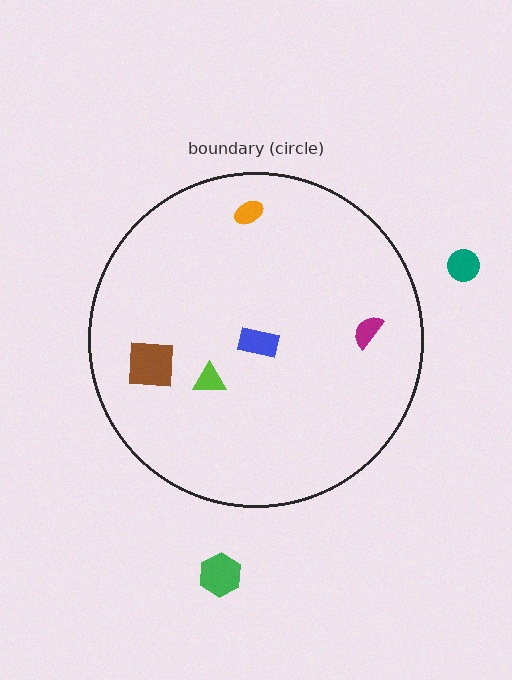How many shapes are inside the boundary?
5 inside, 2 outside.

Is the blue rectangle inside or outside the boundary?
Inside.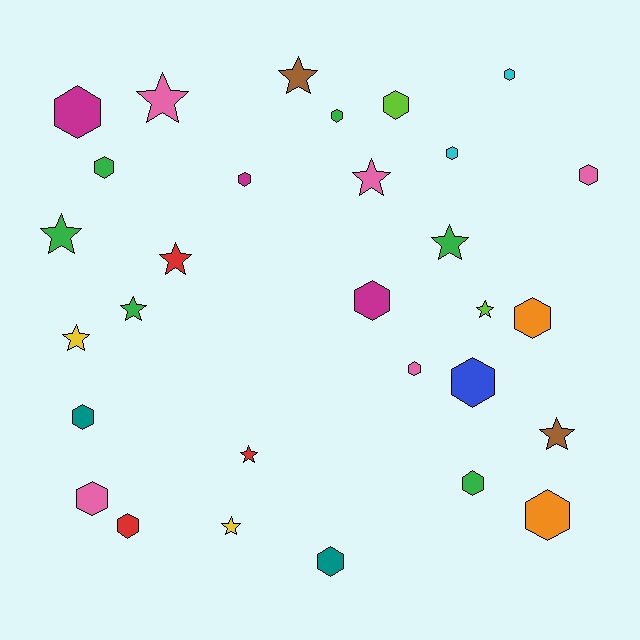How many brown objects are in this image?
There are 2 brown objects.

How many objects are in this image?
There are 30 objects.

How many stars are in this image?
There are 12 stars.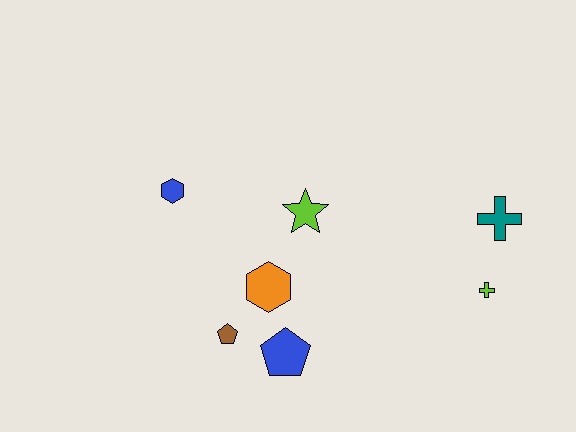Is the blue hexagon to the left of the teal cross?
Yes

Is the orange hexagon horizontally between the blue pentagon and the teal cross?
No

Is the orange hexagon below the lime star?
Yes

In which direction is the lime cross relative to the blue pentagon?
The lime cross is to the right of the blue pentagon.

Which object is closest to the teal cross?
The lime cross is closest to the teal cross.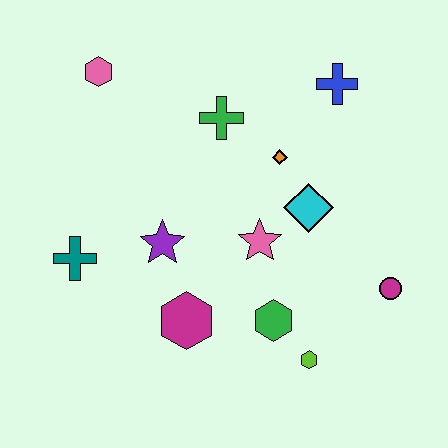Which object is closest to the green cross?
The orange diamond is closest to the green cross.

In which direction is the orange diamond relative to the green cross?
The orange diamond is to the right of the green cross.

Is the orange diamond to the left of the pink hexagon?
No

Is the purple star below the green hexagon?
No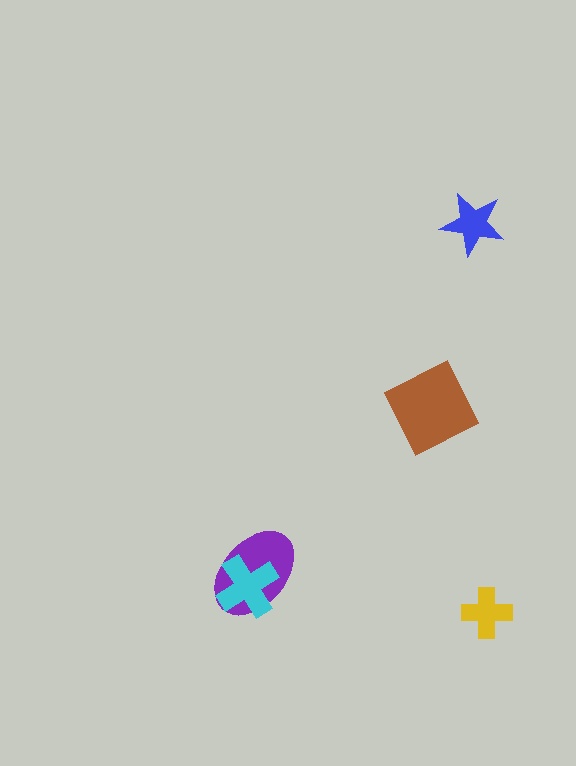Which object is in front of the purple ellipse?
The cyan cross is in front of the purple ellipse.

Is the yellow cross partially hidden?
No, no other shape covers it.